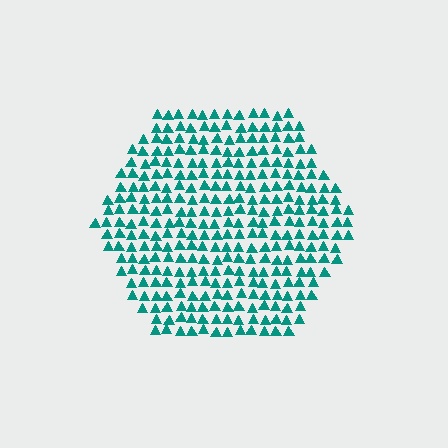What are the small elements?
The small elements are triangles.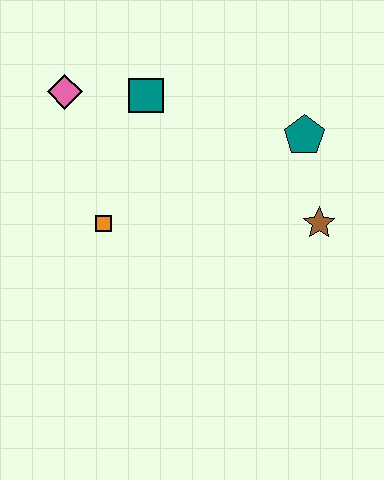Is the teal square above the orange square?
Yes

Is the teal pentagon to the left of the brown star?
Yes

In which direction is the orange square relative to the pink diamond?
The orange square is below the pink diamond.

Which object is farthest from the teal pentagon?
The pink diamond is farthest from the teal pentagon.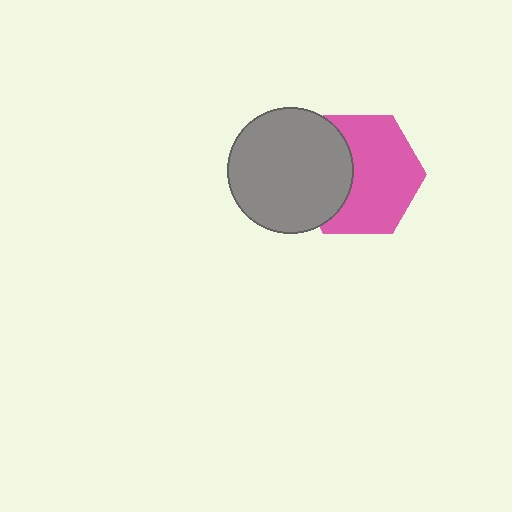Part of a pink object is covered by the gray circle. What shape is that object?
It is a hexagon.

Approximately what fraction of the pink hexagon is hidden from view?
Roughly 36% of the pink hexagon is hidden behind the gray circle.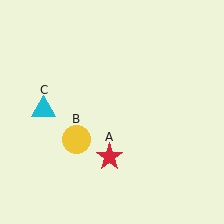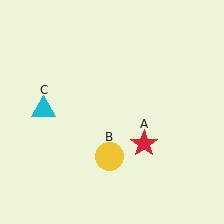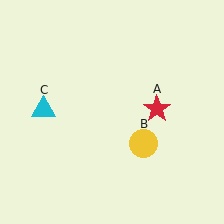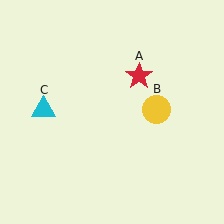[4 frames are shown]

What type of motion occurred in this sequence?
The red star (object A), yellow circle (object B) rotated counterclockwise around the center of the scene.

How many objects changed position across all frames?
2 objects changed position: red star (object A), yellow circle (object B).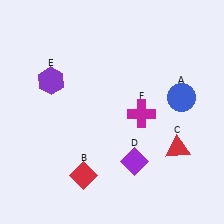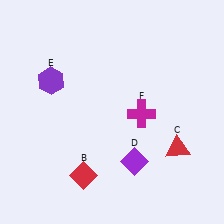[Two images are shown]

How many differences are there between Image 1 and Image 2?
There is 1 difference between the two images.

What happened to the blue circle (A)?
The blue circle (A) was removed in Image 2. It was in the top-right area of Image 1.